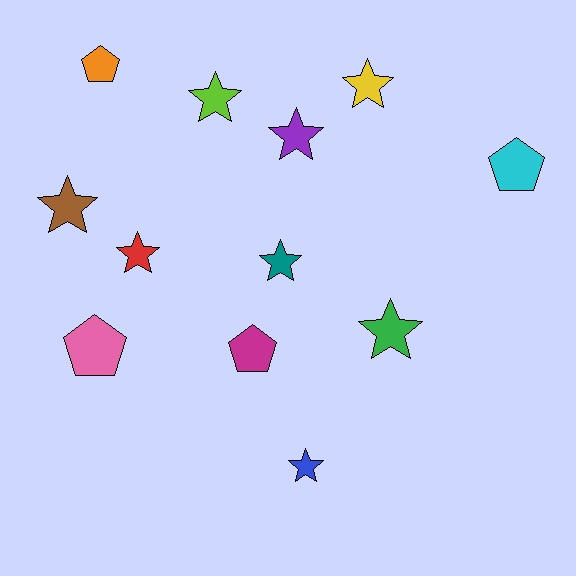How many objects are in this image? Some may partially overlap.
There are 12 objects.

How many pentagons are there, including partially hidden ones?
There are 4 pentagons.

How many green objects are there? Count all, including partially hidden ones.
There is 1 green object.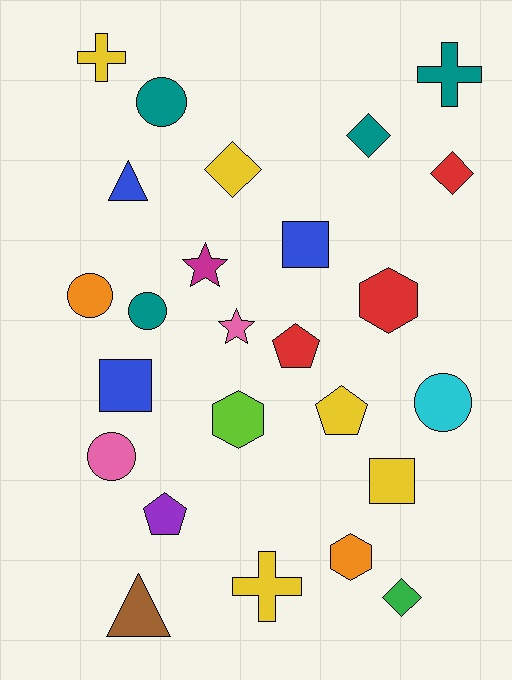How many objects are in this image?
There are 25 objects.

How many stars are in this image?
There are 2 stars.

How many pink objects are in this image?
There are 2 pink objects.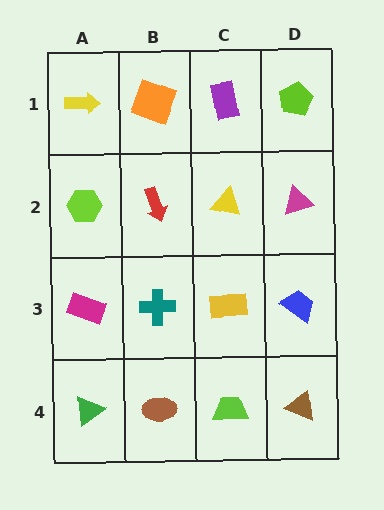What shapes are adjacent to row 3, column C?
A yellow triangle (row 2, column C), a lime trapezoid (row 4, column C), a teal cross (row 3, column B), a blue trapezoid (row 3, column D).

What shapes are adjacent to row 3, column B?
A red arrow (row 2, column B), a brown ellipse (row 4, column B), a magenta rectangle (row 3, column A), a yellow rectangle (row 3, column C).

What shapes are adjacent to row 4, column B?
A teal cross (row 3, column B), a green triangle (row 4, column A), a lime trapezoid (row 4, column C).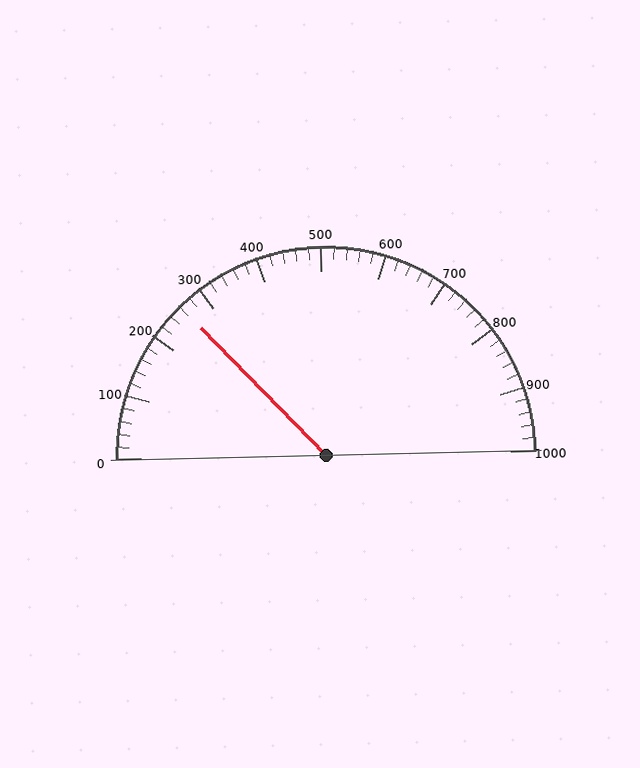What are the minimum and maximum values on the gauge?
The gauge ranges from 0 to 1000.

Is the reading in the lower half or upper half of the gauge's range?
The reading is in the lower half of the range (0 to 1000).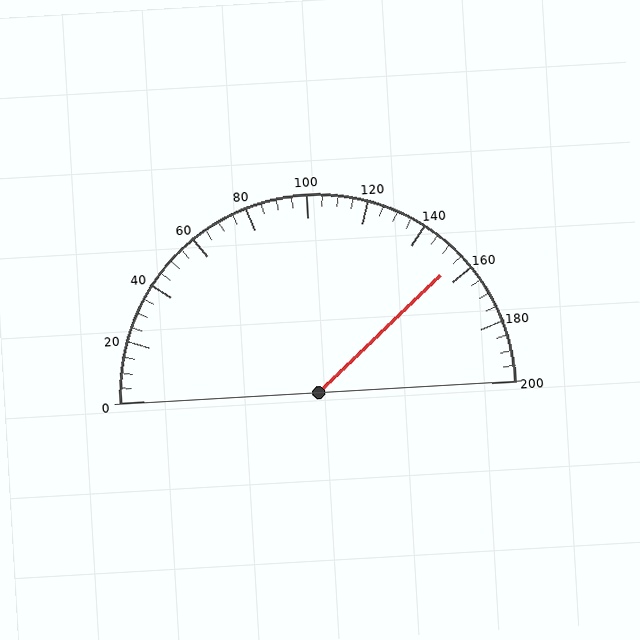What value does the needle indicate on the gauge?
The needle indicates approximately 155.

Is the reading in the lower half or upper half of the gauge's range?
The reading is in the upper half of the range (0 to 200).